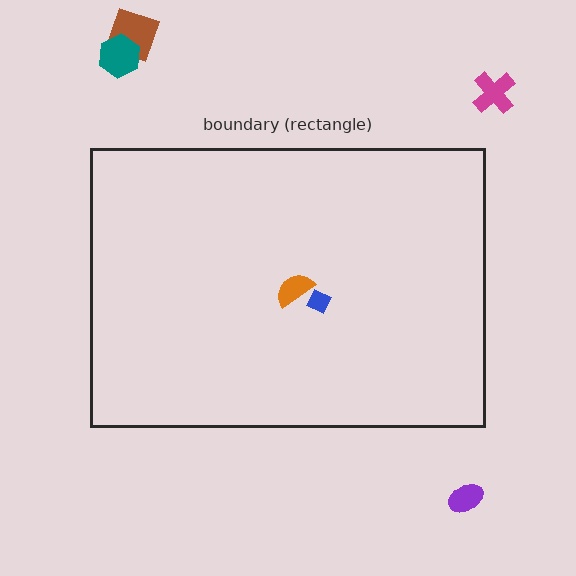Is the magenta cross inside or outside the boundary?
Outside.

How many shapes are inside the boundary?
2 inside, 4 outside.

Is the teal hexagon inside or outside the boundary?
Outside.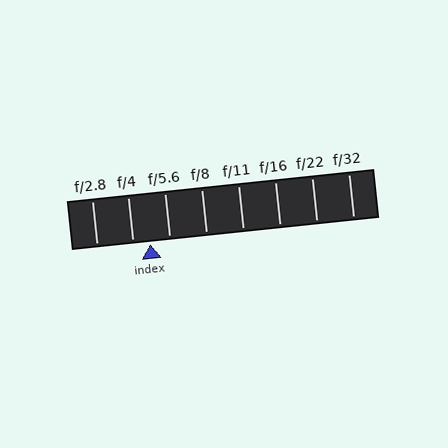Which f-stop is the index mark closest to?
The index mark is closest to f/4.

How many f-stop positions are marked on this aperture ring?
There are 8 f-stop positions marked.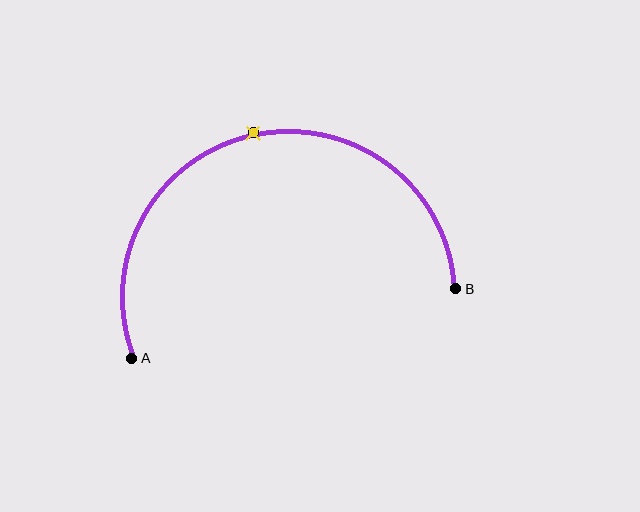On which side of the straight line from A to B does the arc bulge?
The arc bulges above the straight line connecting A and B.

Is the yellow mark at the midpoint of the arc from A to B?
Yes. The yellow mark lies on the arc at equal arc-length from both A and B — it is the arc midpoint.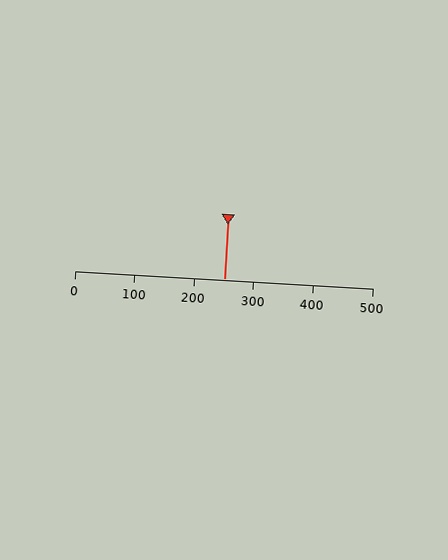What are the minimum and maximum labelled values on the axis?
The axis runs from 0 to 500.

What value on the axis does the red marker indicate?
The marker indicates approximately 250.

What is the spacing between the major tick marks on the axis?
The major ticks are spaced 100 apart.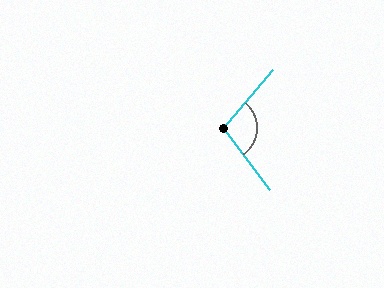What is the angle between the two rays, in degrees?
Approximately 102 degrees.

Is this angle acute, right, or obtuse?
It is obtuse.